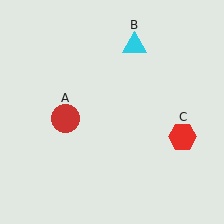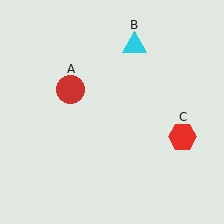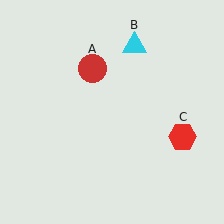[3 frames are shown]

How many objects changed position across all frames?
1 object changed position: red circle (object A).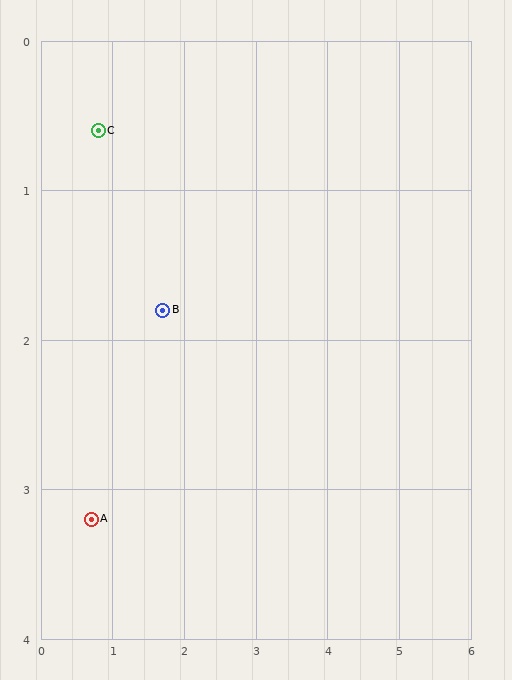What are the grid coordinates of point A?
Point A is at approximately (0.7, 3.2).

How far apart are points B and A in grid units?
Points B and A are about 1.7 grid units apart.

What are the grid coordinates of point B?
Point B is at approximately (1.7, 1.8).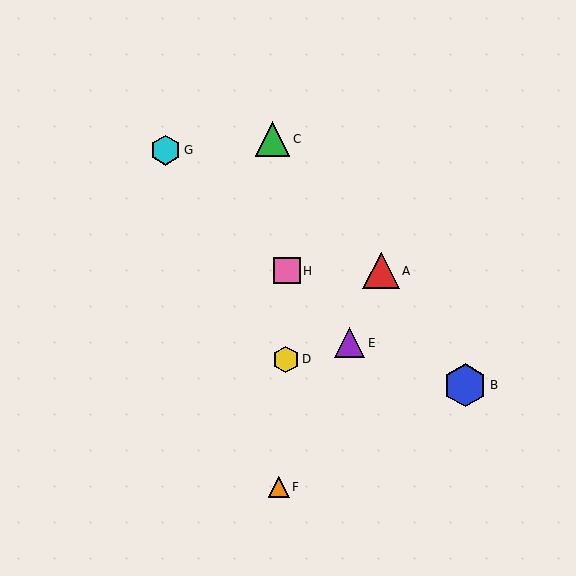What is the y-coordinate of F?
Object F is at y≈487.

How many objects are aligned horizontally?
2 objects (A, H) are aligned horizontally.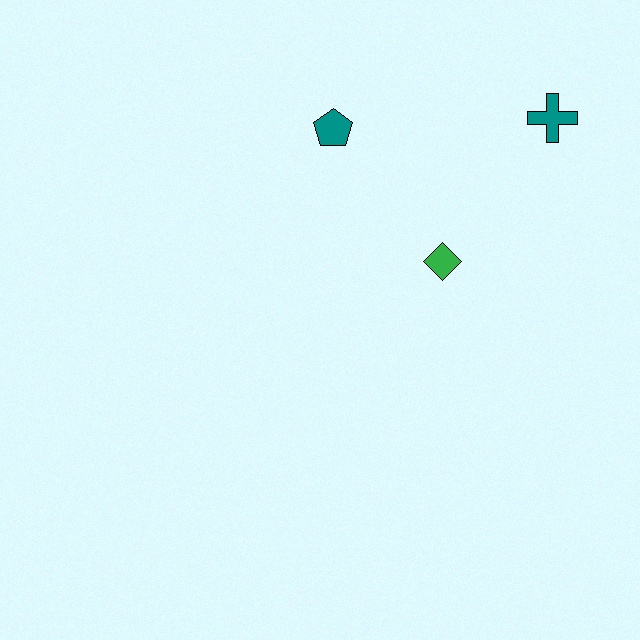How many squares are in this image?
There are no squares.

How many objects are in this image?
There are 3 objects.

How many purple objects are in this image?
There are no purple objects.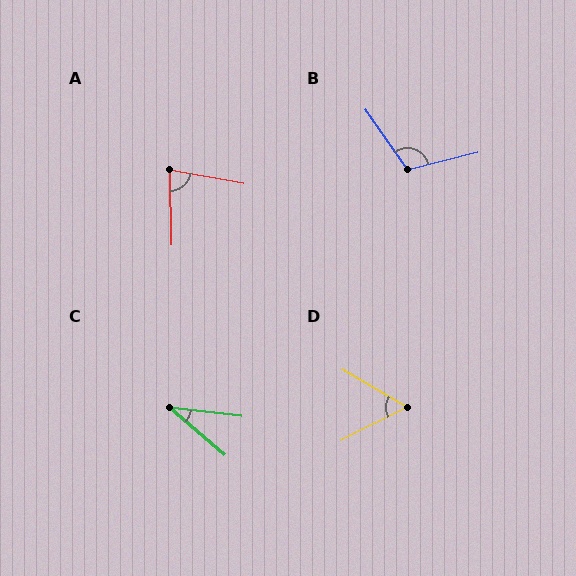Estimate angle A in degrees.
Approximately 79 degrees.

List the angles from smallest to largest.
C (34°), D (57°), A (79°), B (111°).